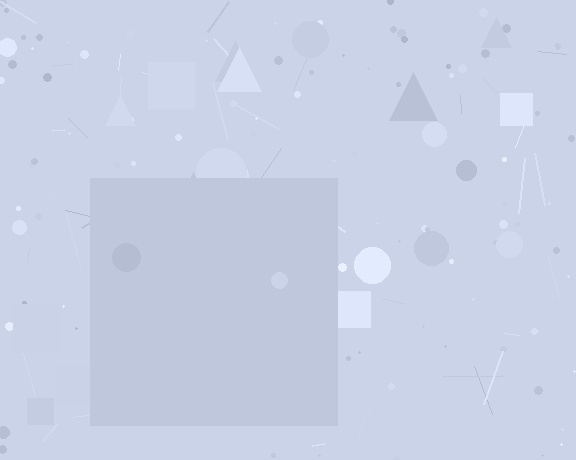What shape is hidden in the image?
A square is hidden in the image.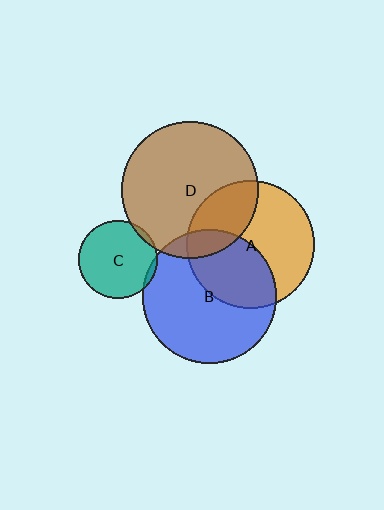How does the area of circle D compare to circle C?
Approximately 3.1 times.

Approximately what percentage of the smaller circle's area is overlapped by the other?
Approximately 40%.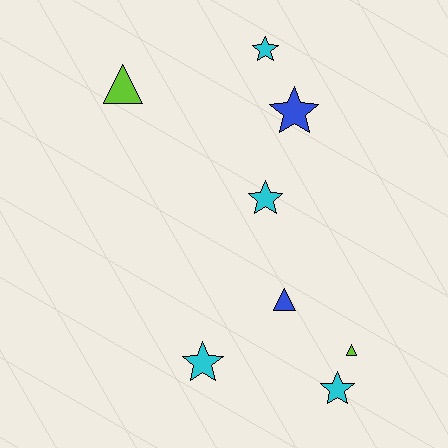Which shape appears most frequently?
Star, with 5 objects.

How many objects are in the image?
There are 8 objects.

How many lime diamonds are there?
There are no lime diamonds.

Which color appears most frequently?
Cyan, with 4 objects.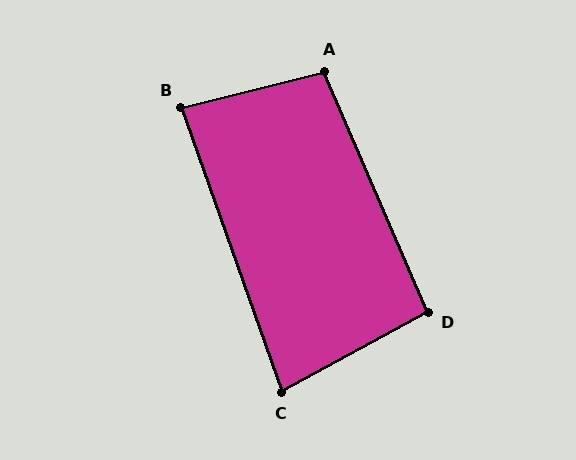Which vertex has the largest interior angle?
A, at approximately 99 degrees.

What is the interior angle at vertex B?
Approximately 85 degrees (acute).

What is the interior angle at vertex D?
Approximately 95 degrees (obtuse).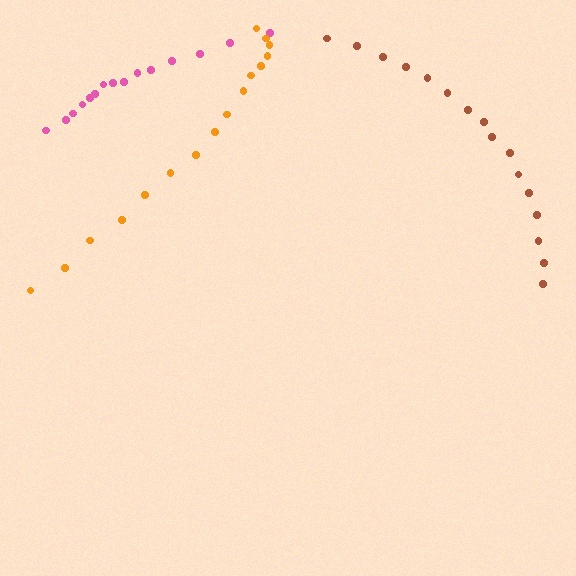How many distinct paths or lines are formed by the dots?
There are 3 distinct paths.